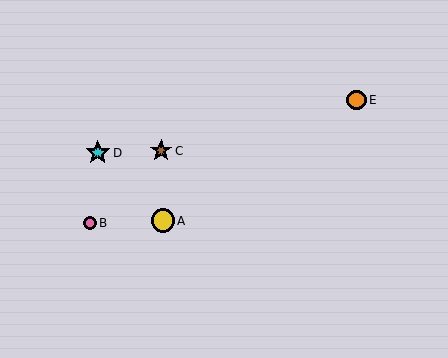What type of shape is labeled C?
Shape C is a brown star.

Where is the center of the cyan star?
The center of the cyan star is at (98, 153).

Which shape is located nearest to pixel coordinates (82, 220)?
The pink circle (labeled B) at (90, 223) is nearest to that location.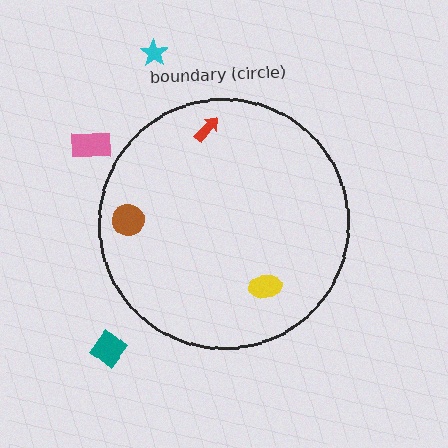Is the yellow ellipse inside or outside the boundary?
Inside.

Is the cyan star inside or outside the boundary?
Outside.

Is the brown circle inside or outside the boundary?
Inside.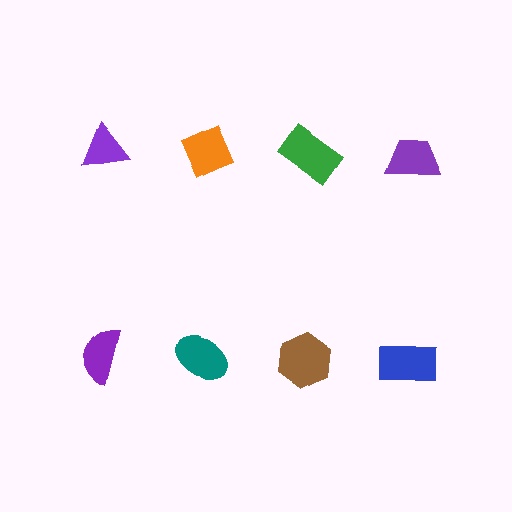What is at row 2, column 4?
A blue rectangle.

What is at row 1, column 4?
A purple trapezoid.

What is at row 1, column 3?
A green rectangle.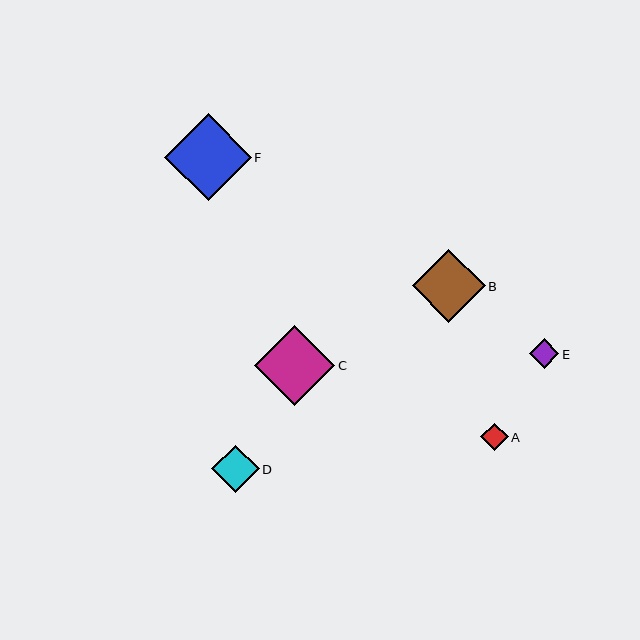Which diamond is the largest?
Diamond F is the largest with a size of approximately 87 pixels.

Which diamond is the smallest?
Diamond A is the smallest with a size of approximately 27 pixels.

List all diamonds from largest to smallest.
From largest to smallest: F, C, B, D, E, A.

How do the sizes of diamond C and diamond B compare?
Diamond C and diamond B are approximately the same size.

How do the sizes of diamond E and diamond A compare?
Diamond E and diamond A are approximately the same size.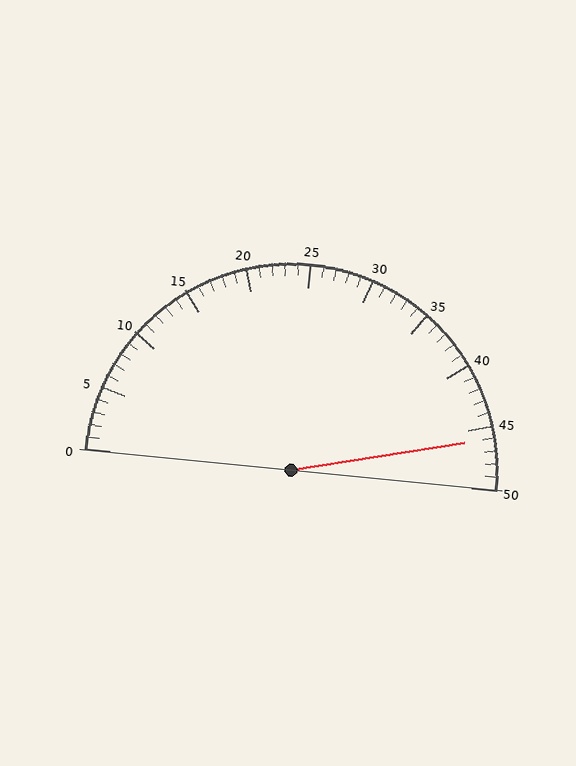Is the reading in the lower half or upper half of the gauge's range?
The reading is in the upper half of the range (0 to 50).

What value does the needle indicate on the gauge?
The needle indicates approximately 46.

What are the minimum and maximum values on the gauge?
The gauge ranges from 0 to 50.